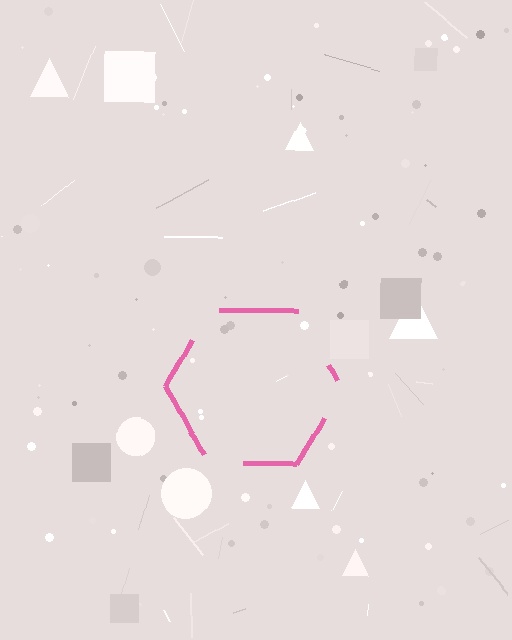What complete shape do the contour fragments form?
The contour fragments form a hexagon.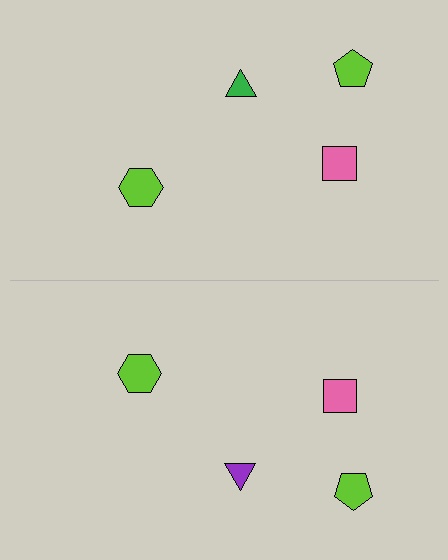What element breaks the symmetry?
The purple triangle on the bottom side breaks the symmetry — its mirror counterpart is green.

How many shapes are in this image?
There are 8 shapes in this image.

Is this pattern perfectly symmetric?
No, the pattern is not perfectly symmetric. The purple triangle on the bottom side breaks the symmetry — its mirror counterpart is green.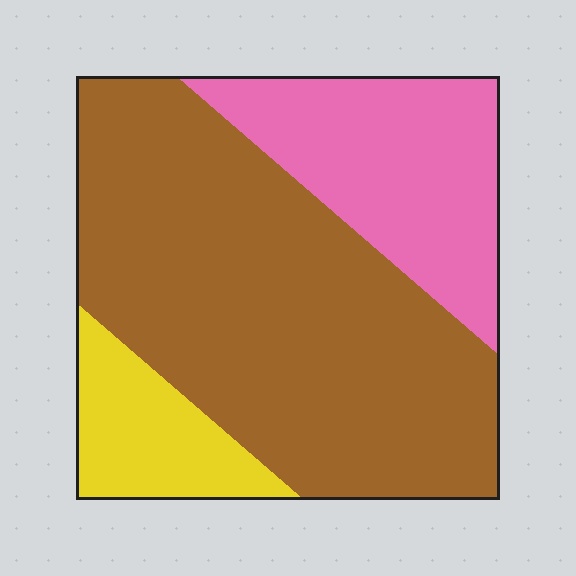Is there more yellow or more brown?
Brown.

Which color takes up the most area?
Brown, at roughly 60%.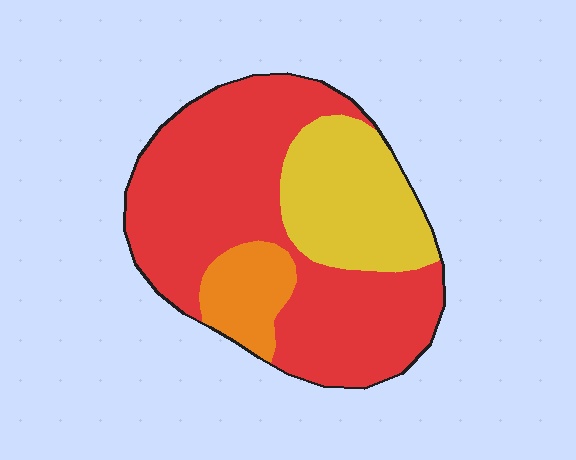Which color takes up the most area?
Red, at roughly 65%.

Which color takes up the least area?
Orange, at roughly 10%.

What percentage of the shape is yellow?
Yellow covers around 25% of the shape.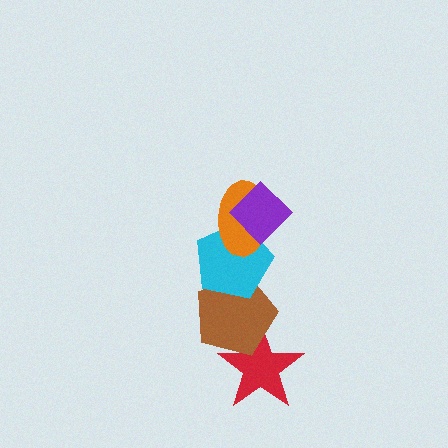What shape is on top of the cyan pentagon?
The orange ellipse is on top of the cyan pentagon.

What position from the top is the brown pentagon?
The brown pentagon is 4th from the top.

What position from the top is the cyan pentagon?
The cyan pentagon is 3rd from the top.